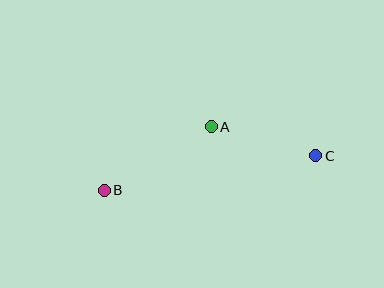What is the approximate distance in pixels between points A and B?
The distance between A and B is approximately 124 pixels.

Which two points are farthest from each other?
Points B and C are farthest from each other.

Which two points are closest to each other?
Points A and C are closest to each other.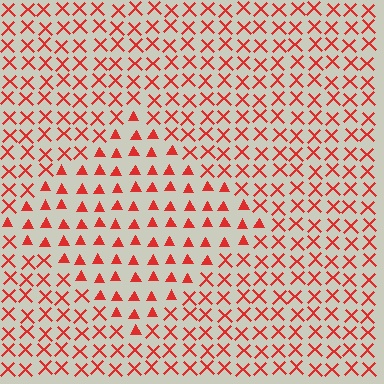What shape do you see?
I see a diamond.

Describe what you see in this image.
The image is filled with small red elements arranged in a uniform grid. A diamond-shaped region contains triangles, while the surrounding area contains X marks. The boundary is defined purely by the change in element shape.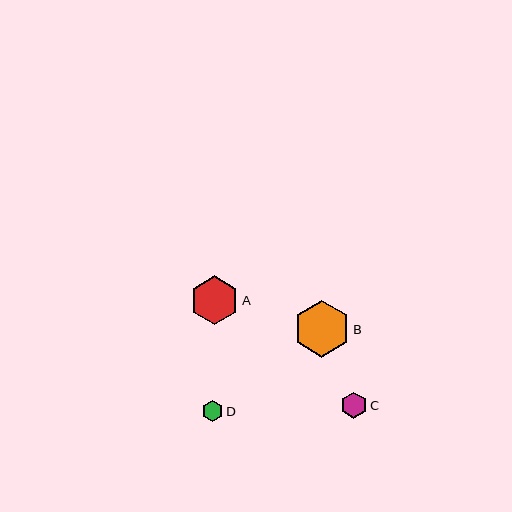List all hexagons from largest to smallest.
From largest to smallest: B, A, C, D.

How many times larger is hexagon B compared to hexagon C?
Hexagon B is approximately 2.2 times the size of hexagon C.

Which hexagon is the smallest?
Hexagon D is the smallest with a size of approximately 21 pixels.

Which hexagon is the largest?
Hexagon B is the largest with a size of approximately 57 pixels.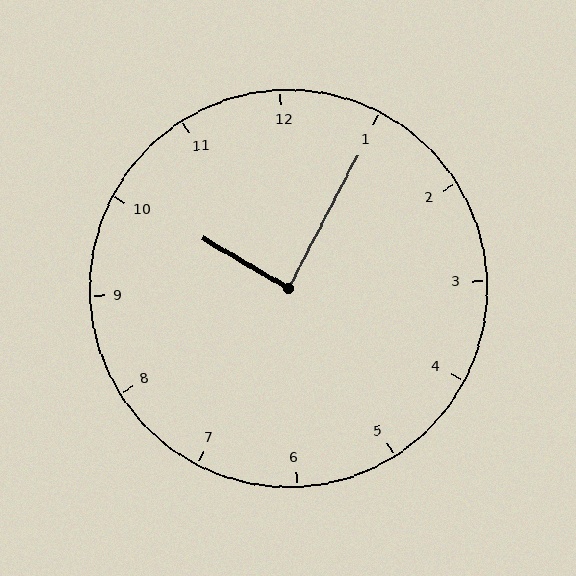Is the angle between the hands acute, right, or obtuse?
It is right.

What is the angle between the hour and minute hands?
Approximately 88 degrees.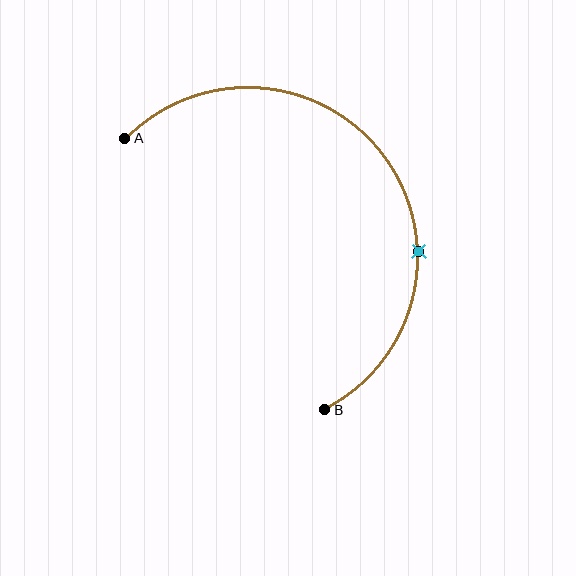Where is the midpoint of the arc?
The arc midpoint is the point on the curve farthest from the straight line joining A and B. It sits above and to the right of that line.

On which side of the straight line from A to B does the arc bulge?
The arc bulges above and to the right of the straight line connecting A and B.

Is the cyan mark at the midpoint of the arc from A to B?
No. The cyan mark lies on the arc but is closer to endpoint B. The arc midpoint would be at the point on the curve equidistant along the arc from both A and B.